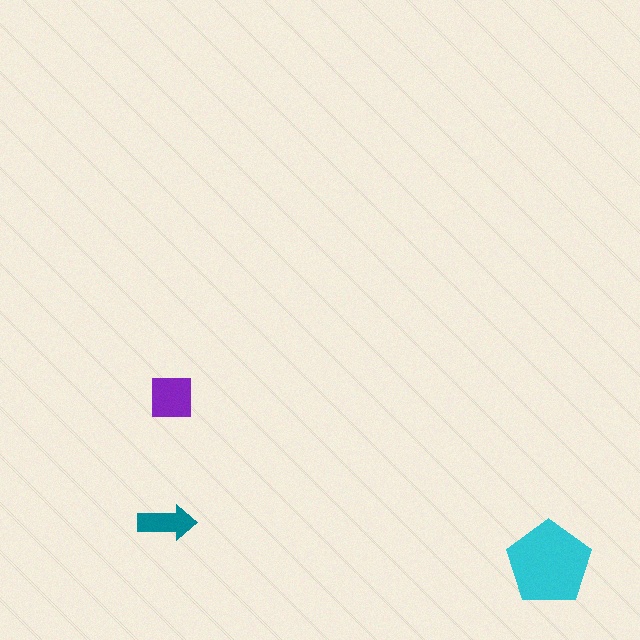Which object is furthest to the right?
The cyan pentagon is rightmost.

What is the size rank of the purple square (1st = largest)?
2nd.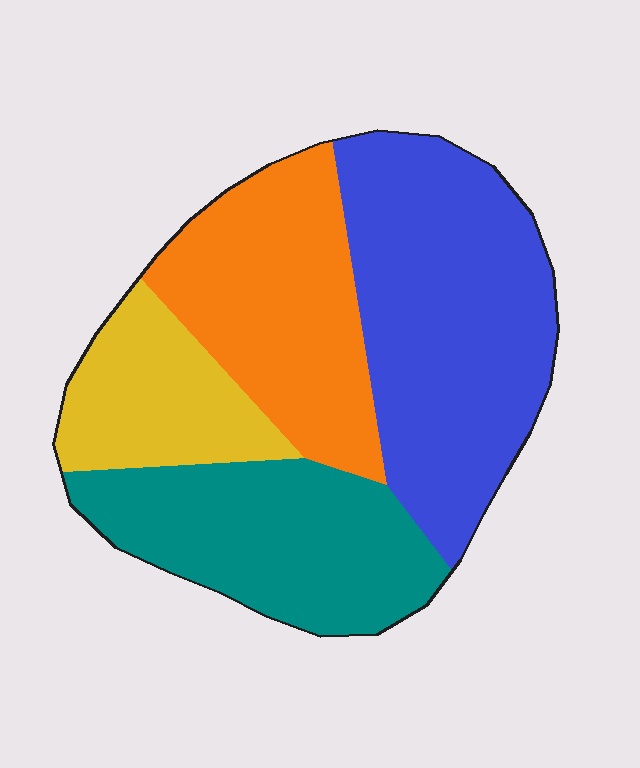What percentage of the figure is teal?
Teal takes up about one quarter (1/4) of the figure.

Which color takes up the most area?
Blue, at roughly 35%.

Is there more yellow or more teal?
Teal.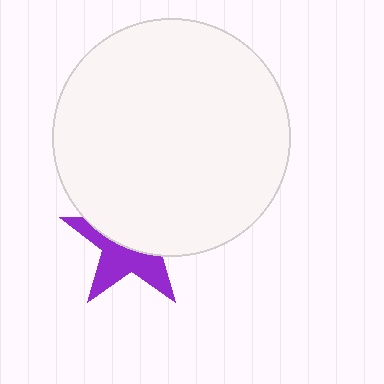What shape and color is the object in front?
The object in front is a white circle.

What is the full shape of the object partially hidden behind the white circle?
The partially hidden object is a purple star.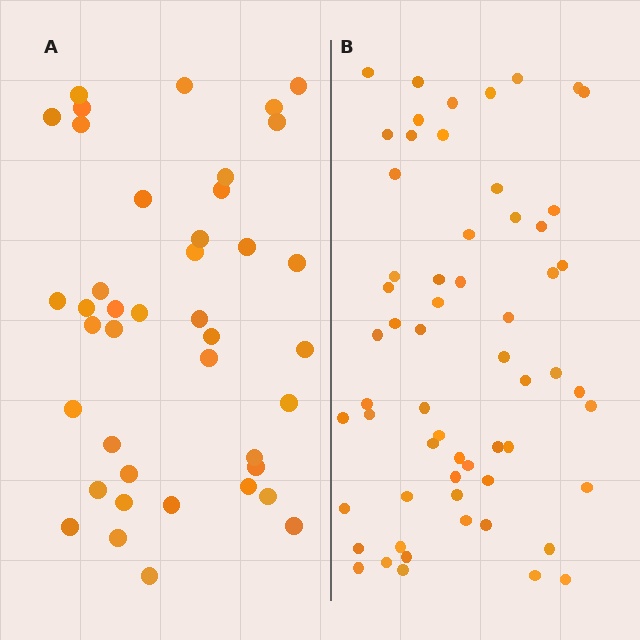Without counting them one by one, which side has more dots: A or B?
Region B (the right region) has more dots.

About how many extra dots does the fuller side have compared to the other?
Region B has approximately 20 more dots than region A.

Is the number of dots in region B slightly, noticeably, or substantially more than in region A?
Region B has substantially more. The ratio is roughly 1.5 to 1.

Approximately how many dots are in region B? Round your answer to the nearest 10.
About 60 dots.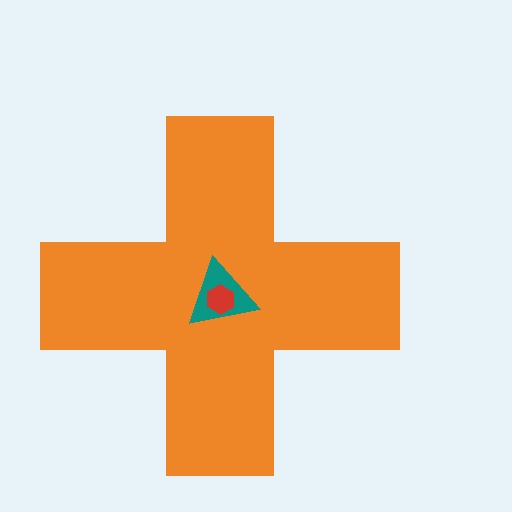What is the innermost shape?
The red hexagon.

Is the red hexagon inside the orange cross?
Yes.